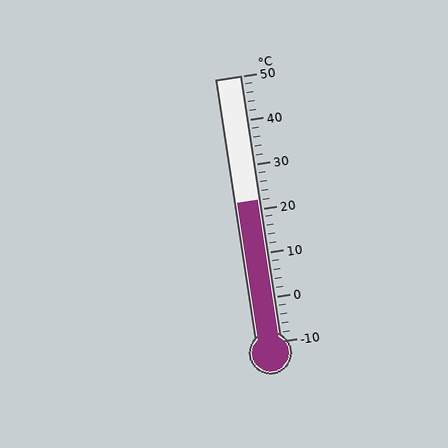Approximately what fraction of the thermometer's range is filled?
The thermometer is filled to approximately 55% of its range.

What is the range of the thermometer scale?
The thermometer scale ranges from -10°C to 50°C.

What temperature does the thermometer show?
The thermometer shows approximately 22°C.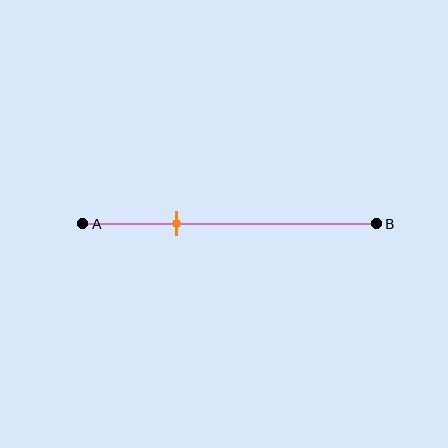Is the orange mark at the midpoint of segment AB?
No, the mark is at about 30% from A, not at the 50% midpoint.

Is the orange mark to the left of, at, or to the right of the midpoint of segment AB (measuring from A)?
The orange mark is to the left of the midpoint of segment AB.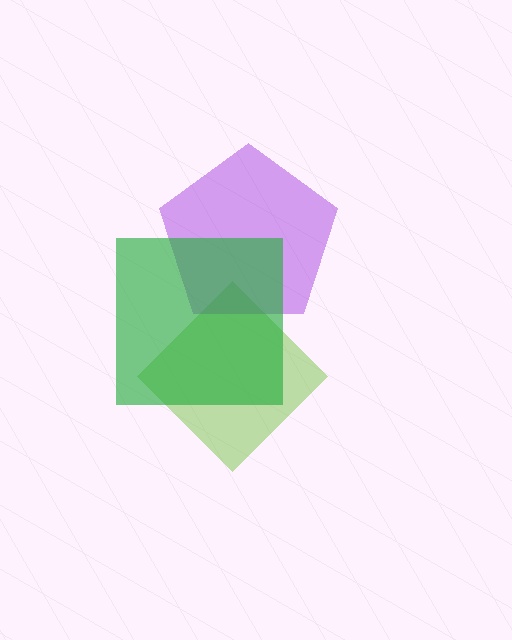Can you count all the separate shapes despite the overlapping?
Yes, there are 3 separate shapes.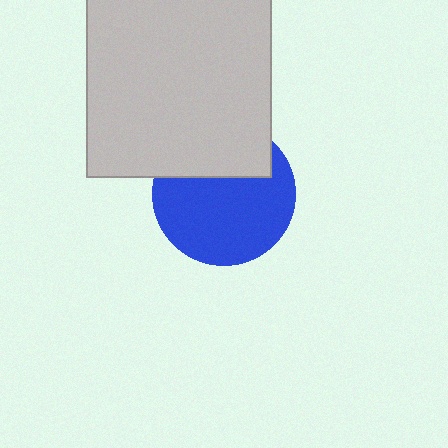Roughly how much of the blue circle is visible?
Most of it is visible (roughly 68%).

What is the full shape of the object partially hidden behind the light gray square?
The partially hidden object is a blue circle.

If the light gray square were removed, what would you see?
You would see the complete blue circle.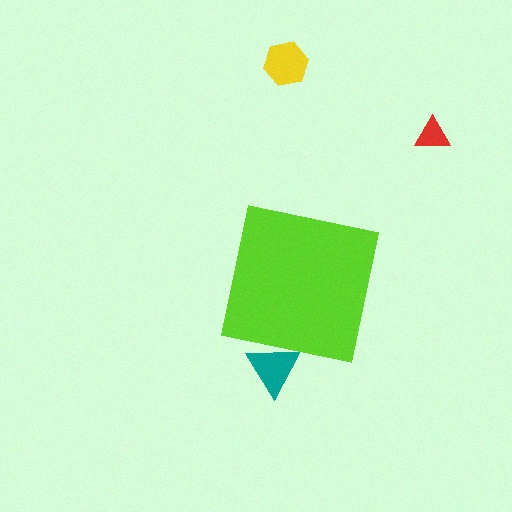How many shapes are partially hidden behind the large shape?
1 shape is partially hidden.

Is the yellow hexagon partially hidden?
No, the yellow hexagon is fully visible.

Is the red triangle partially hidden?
No, the red triangle is fully visible.